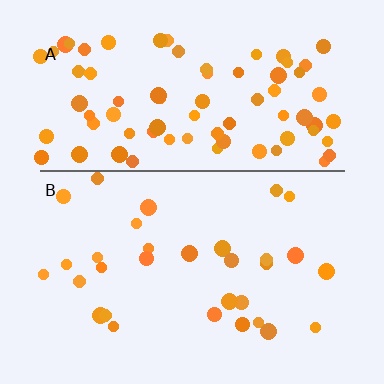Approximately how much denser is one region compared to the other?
Approximately 2.6× — region A over region B.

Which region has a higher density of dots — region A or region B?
A (the top).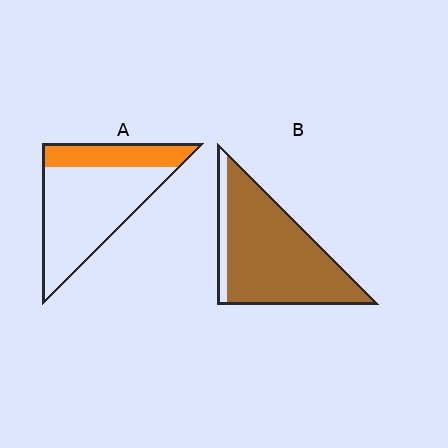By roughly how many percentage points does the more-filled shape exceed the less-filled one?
By roughly 60 percentage points (B over A).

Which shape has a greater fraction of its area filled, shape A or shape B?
Shape B.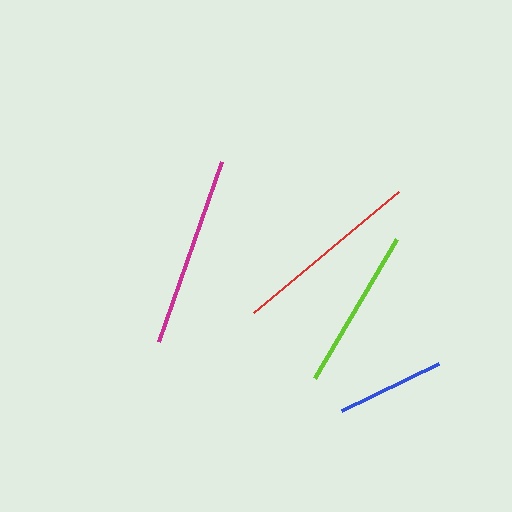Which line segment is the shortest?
The blue line is the shortest at approximately 107 pixels.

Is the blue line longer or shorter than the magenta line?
The magenta line is longer than the blue line.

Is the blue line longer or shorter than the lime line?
The lime line is longer than the blue line.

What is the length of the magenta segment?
The magenta segment is approximately 191 pixels long.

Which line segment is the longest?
The magenta line is the longest at approximately 191 pixels.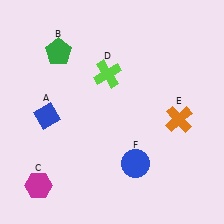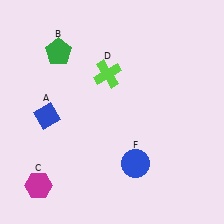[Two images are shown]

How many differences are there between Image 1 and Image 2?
There is 1 difference between the two images.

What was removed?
The orange cross (E) was removed in Image 2.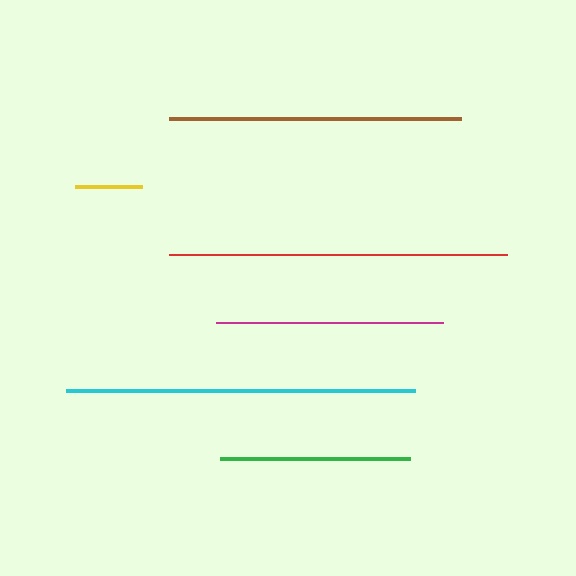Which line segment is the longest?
The cyan line is the longest at approximately 348 pixels.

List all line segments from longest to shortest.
From longest to shortest: cyan, red, brown, magenta, green, yellow.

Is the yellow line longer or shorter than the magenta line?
The magenta line is longer than the yellow line.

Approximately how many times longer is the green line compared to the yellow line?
The green line is approximately 2.8 times the length of the yellow line.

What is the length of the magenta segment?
The magenta segment is approximately 227 pixels long.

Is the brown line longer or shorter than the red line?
The red line is longer than the brown line.